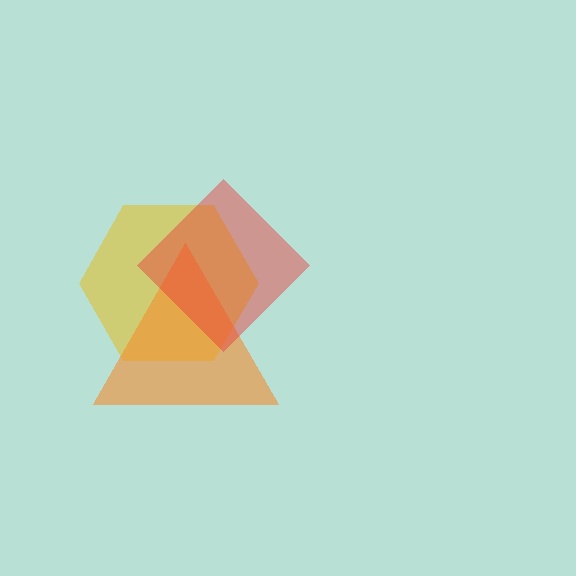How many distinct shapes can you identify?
There are 3 distinct shapes: a yellow hexagon, an orange triangle, a red diamond.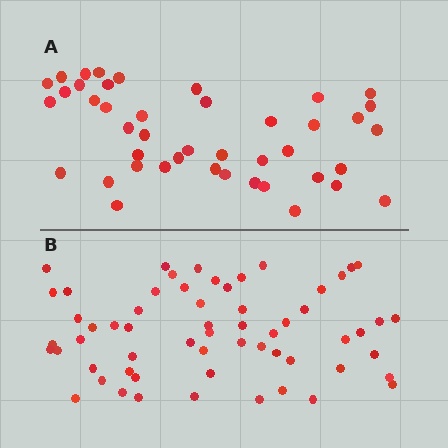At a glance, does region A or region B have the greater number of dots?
Region B (the bottom region) has more dots.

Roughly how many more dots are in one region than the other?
Region B has approximately 15 more dots than region A.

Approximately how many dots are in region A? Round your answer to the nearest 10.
About 40 dots. (The exact count is 43, which rounds to 40.)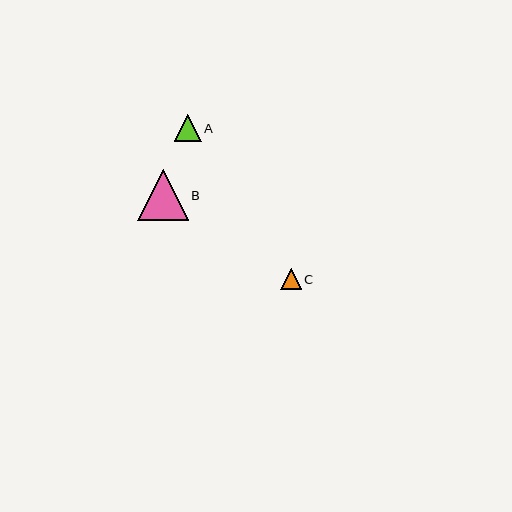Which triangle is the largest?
Triangle B is the largest with a size of approximately 50 pixels.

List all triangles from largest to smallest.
From largest to smallest: B, A, C.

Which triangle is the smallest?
Triangle C is the smallest with a size of approximately 21 pixels.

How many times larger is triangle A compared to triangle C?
Triangle A is approximately 1.3 times the size of triangle C.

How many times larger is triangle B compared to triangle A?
Triangle B is approximately 1.9 times the size of triangle A.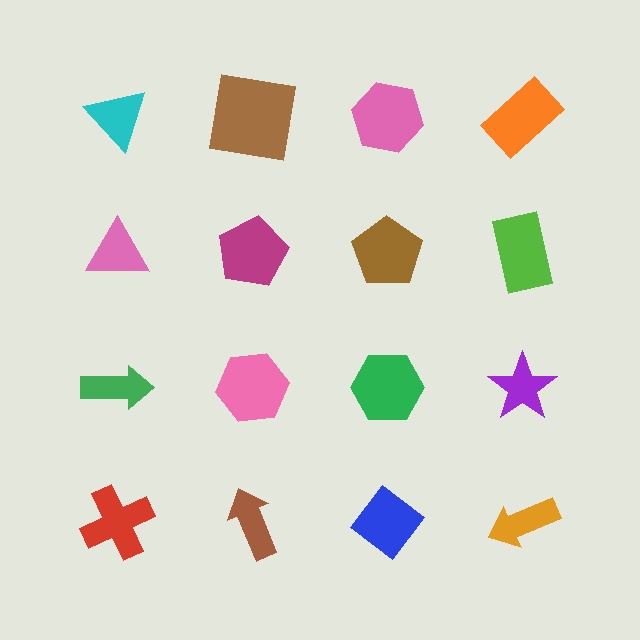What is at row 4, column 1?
A red cross.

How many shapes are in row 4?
4 shapes.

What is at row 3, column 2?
A pink hexagon.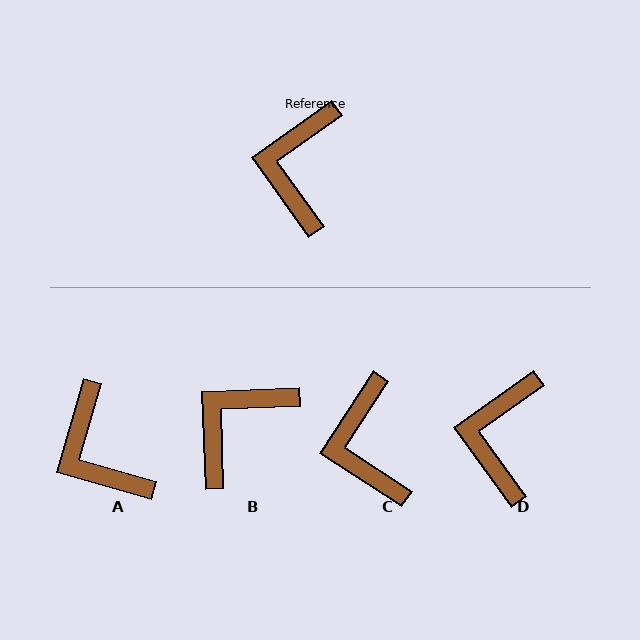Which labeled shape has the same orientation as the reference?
D.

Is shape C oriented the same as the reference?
No, it is off by about 21 degrees.